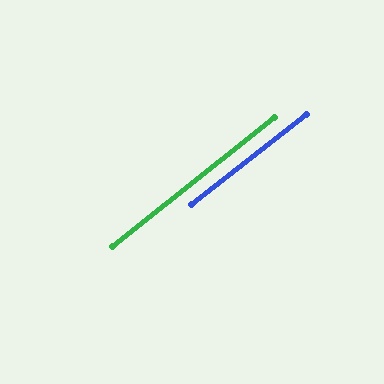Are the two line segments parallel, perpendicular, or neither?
Parallel — their directions differ by only 0.6°.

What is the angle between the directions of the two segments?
Approximately 1 degree.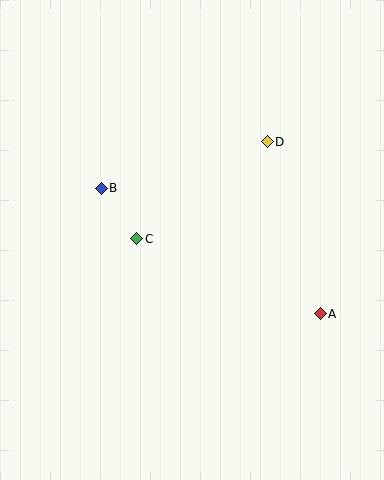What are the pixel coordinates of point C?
Point C is at (137, 239).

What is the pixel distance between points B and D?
The distance between B and D is 172 pixels.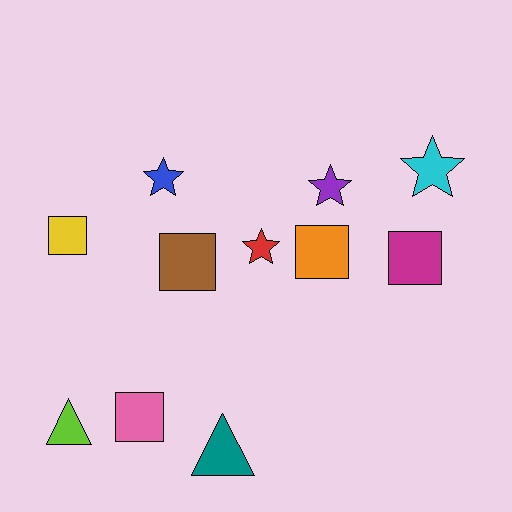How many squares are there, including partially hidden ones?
There are 5 squares.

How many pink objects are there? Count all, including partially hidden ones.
There is 1 pink object.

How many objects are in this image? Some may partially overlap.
There are 11 objects.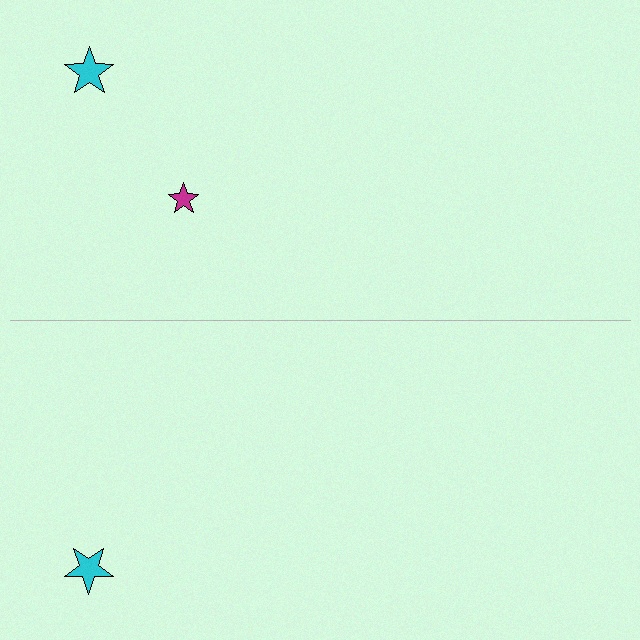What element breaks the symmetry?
A magenta star is missing from the bottom side.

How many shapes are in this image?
There are 3 shapes in this image.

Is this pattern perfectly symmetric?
No, the pattern is not perfectly symmetric. A magenta star is missing from the bottom side.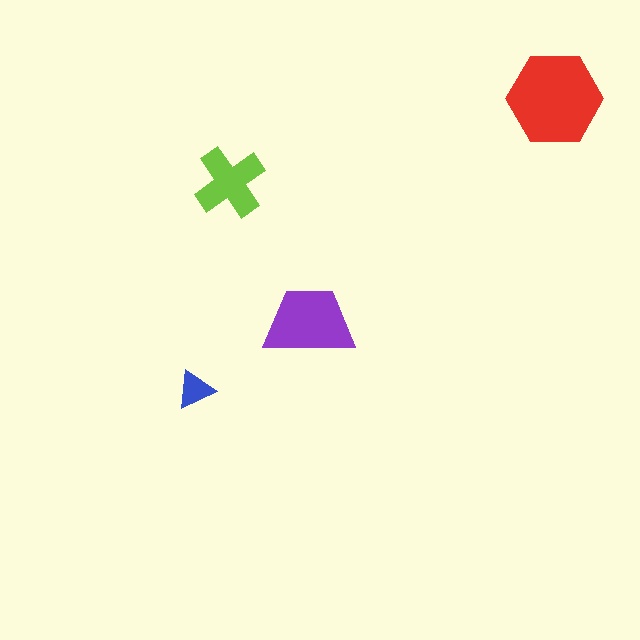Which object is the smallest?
The blue triangle.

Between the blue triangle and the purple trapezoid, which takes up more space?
The purple trapezoid.